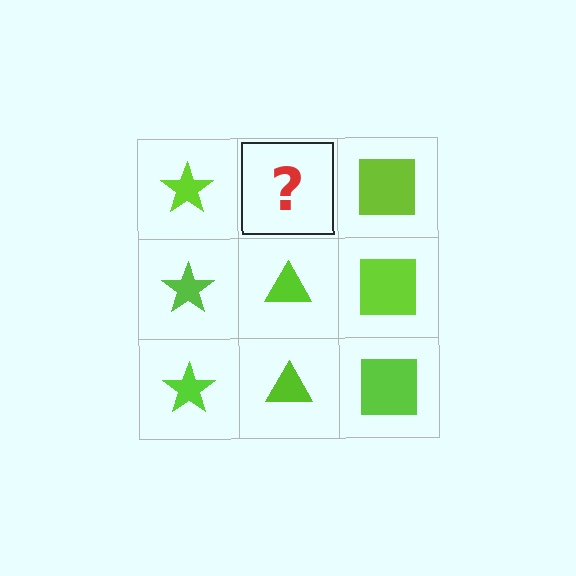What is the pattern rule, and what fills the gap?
The rule is that each column has a consistent shape. The gap should be filled with a lime triangle.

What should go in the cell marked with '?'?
The missing cell should contain a lime triangle.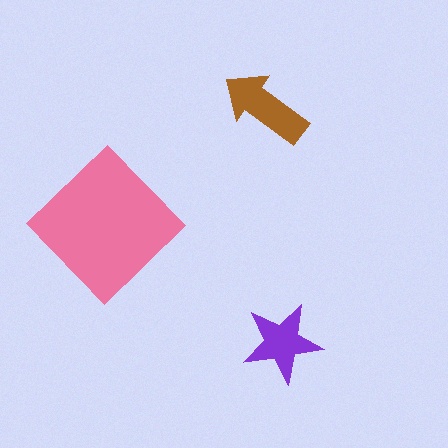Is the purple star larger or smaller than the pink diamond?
Smaller.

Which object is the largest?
The pink diamond.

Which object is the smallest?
The purple star.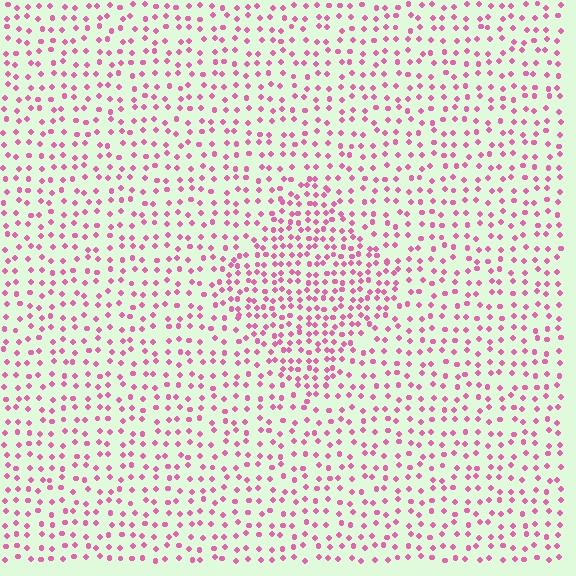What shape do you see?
I see a diamond.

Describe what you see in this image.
The image contains small pink elements arranged at two different densities. A diamond-shaped region is visible where the elements are more densely packed than the surrounding area.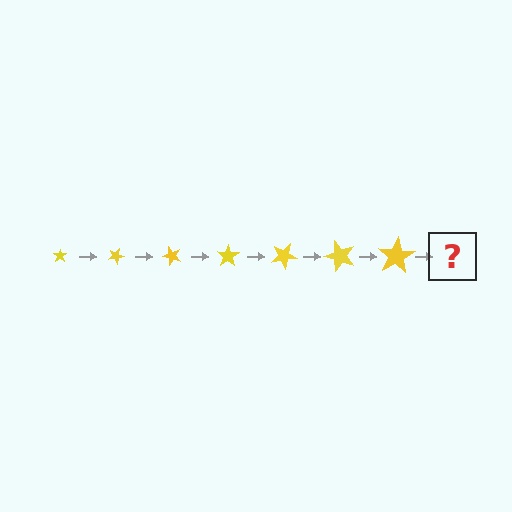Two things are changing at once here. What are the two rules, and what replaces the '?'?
The two rules are that the star grows larger each step and it rotates 25 degrees each step. The '?' should be a star, larger than the previous one and rotated 175 degrees from the start.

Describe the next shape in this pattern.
It should be a star, larger than the previous one and rotated 175 degrees from the start.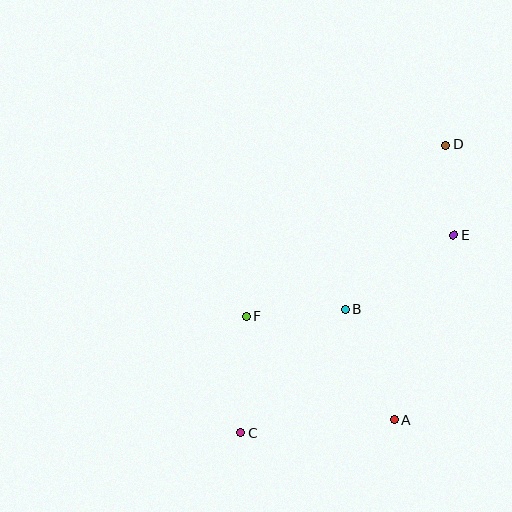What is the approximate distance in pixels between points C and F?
The distance between C and F is approximately 116 pixels.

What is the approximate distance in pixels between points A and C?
The distance between A and C is approximately 154 pixels.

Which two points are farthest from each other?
Points C and D are farthest from each other.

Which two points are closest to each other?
Points D and E are closest to each other.